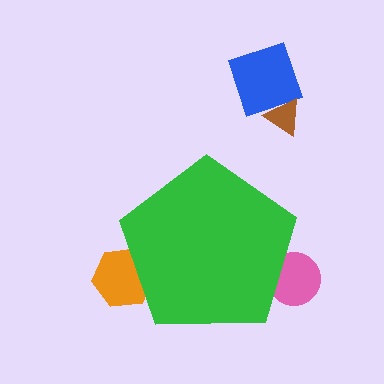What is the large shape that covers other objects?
A green pentagon.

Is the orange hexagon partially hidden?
Yes, the orange hexagon is partially hidden behind the green pentagon.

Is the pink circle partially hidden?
Yes, the pink circle is partially hidden behind the green pentagon.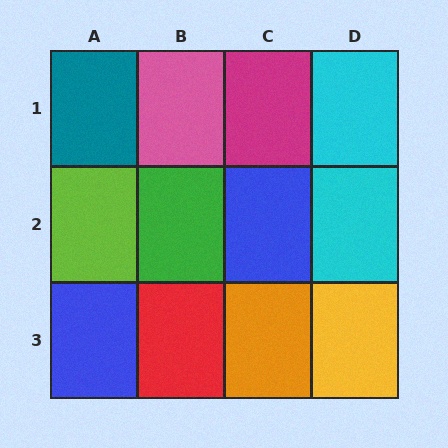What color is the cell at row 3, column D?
Yellow.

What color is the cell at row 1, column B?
Pink.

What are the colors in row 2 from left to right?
Lime, green, blue, cyan.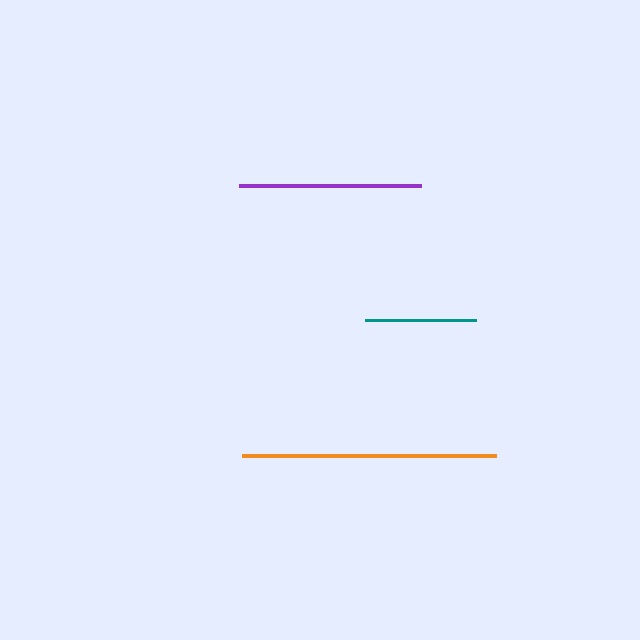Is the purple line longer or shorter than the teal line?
The purple line is longer than the teal line.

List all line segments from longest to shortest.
From longest to shortest: orange, purple, teal.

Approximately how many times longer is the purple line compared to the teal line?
The purple line is approximately 1.6 times the length of the teal line.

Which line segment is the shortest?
The teal line is the shortest at approximately 110 pixels.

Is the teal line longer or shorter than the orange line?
The orange line is longer than the teal line.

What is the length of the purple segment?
The purple segment is approximately 182 pixels long.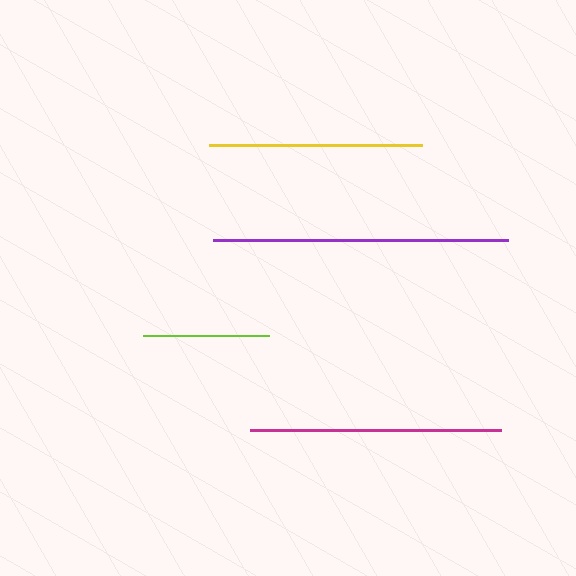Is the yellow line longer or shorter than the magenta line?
The magenta line is longer than the yellow line.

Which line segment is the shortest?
The lime line is the shortest at approximately 127 pixels.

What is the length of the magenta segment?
The magenta segment is approximately 251 pixels long.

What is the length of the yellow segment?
The yellow segment is approximately 212 pixels long.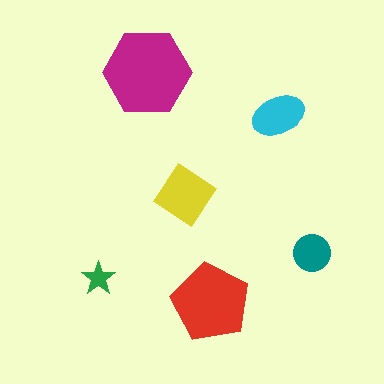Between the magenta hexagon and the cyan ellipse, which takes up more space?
The magenta hexagon.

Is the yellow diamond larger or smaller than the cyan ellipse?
Larger.